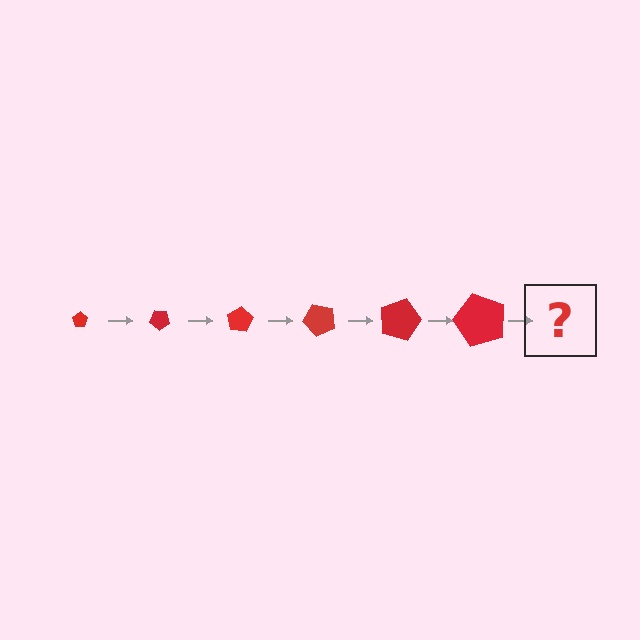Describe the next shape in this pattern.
It should be a pentagon, larger than the previous one and rotated 240 degrees from the start.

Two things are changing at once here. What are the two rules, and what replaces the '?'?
The two rules are that the pentagon grows larger each step and it rotates 40 degrees each step. The '?' should be a pentagon, larger than the previous one and rotated 240 degrees from the start.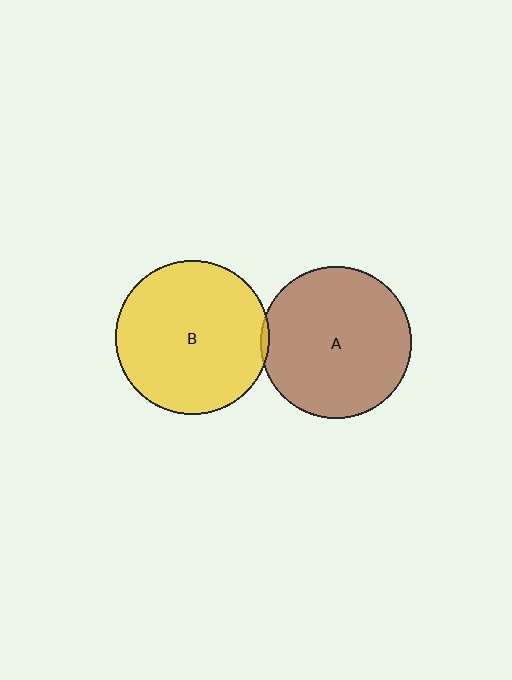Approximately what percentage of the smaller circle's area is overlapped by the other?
Approximately 5%.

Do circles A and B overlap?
Yes.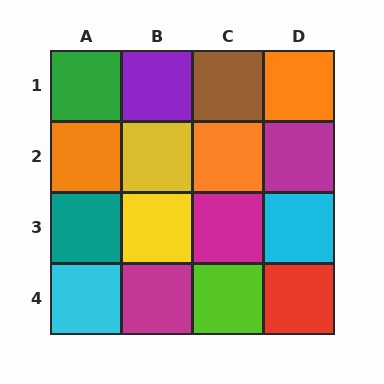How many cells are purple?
1 cell is purple.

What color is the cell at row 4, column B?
Magenta.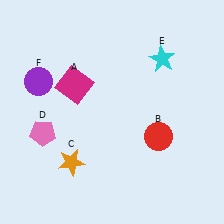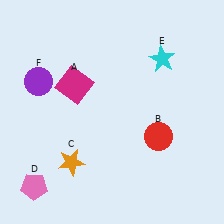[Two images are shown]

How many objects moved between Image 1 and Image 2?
1 object moved between the two images.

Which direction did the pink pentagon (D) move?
The pink pentagon (D) moved down.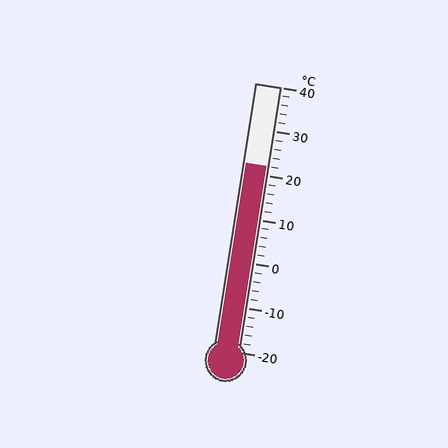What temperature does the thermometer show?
The thermometer shows approximately 22°C.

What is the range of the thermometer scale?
The thermometer scale ranges from -20°C to 40°C.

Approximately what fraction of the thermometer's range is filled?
The thermometer is filled to approximately 70% of its range.